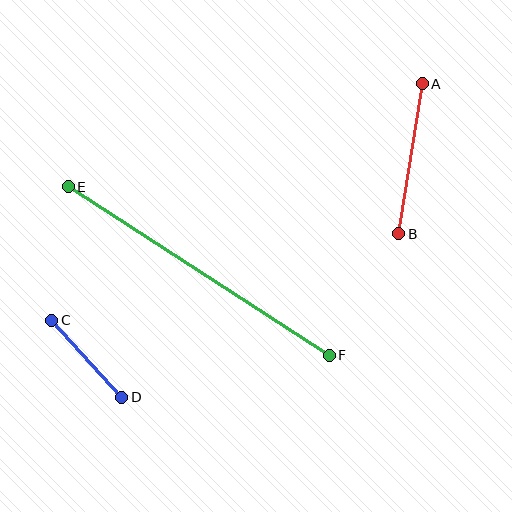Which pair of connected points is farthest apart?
Points E and F are farthest apart.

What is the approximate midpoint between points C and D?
The midpoint is at approximately (87, 359) pixels.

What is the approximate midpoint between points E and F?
The midpoint is at approximately (199, 271) pixels.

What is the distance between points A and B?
The distance is approximately 152 pixels.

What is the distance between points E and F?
The distance is approximately 311 pixels.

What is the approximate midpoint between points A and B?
The midpoint is at approximately (411, 159) pixels.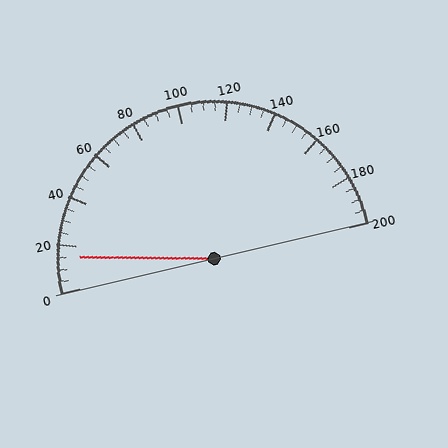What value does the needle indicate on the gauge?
The needle indicates approximately 15.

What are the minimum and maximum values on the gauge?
The gauge ranges from 0 to 200.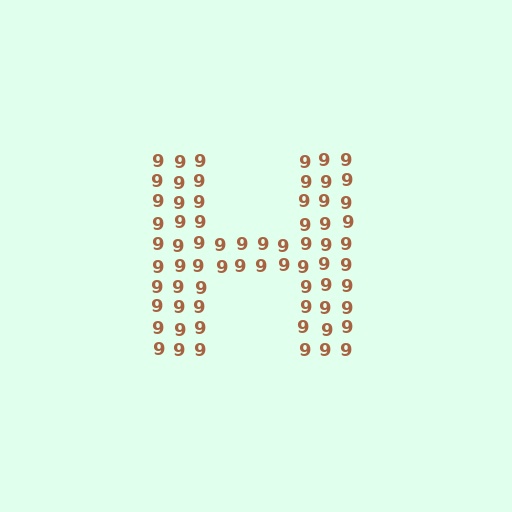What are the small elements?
The small elements are digit 9's.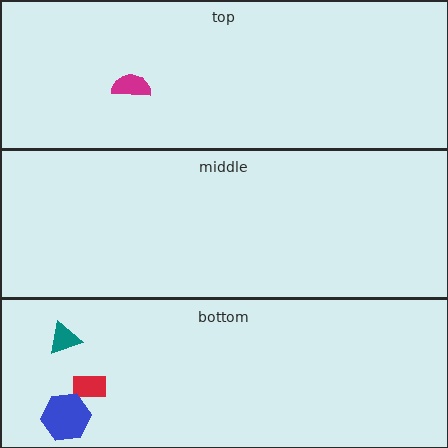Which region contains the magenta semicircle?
The top region.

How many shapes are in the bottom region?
3.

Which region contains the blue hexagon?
The bottom region.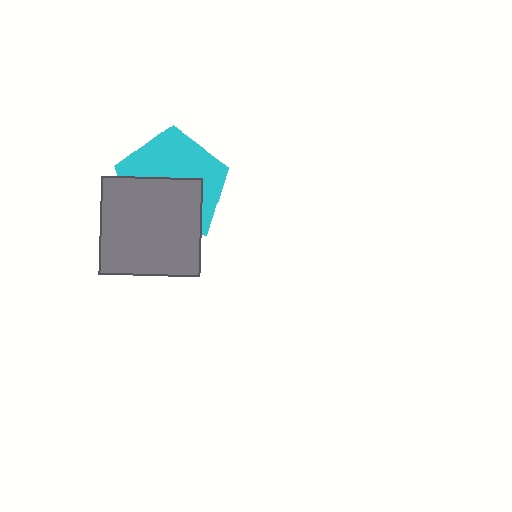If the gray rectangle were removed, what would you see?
You would see the complete cyan pentagon.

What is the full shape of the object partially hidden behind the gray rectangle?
The partially hidden object is a cyan pentagon.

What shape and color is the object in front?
The object in front is a gray rectangle.